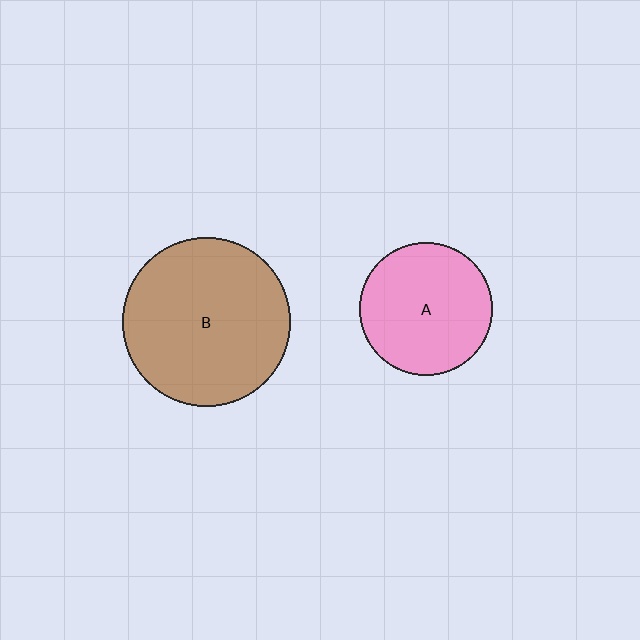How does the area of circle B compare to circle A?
Approximately 1.6 times.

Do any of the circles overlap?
No, none of the circles overlap.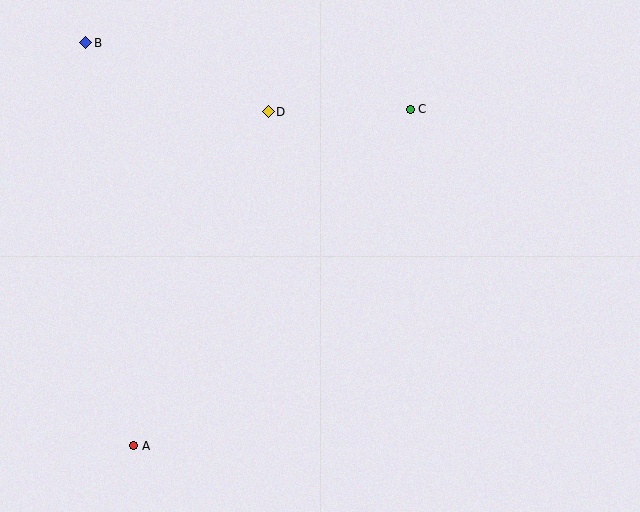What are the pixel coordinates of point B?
Point B is at (86, 43).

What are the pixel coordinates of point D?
Point D is at (268, 112).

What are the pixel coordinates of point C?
Point C is at (410, 109).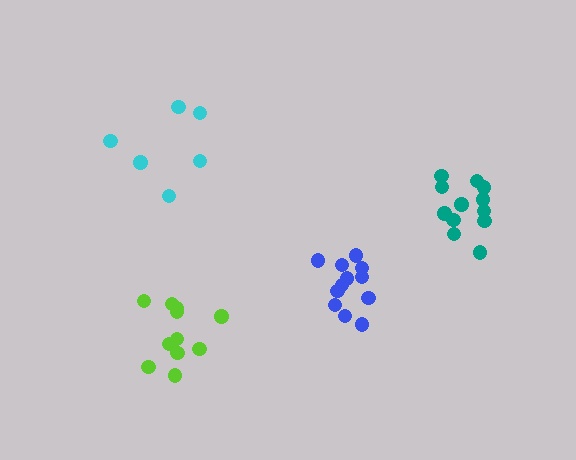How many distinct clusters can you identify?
There are 4 distinct clusters.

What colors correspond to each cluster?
The clusters are colored: blue, cyan, lime, teal.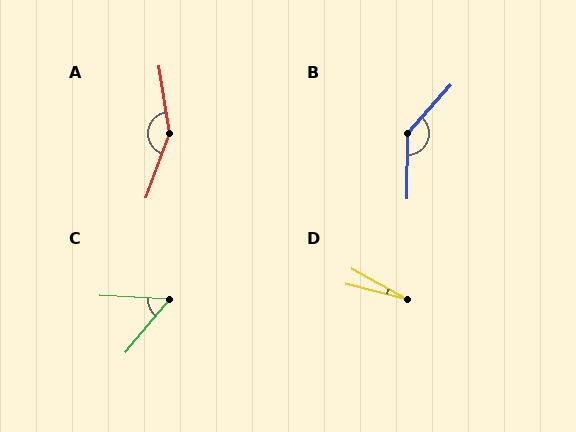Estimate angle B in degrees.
Approximately 139 degrees.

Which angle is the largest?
A, at approximately 151 degrees.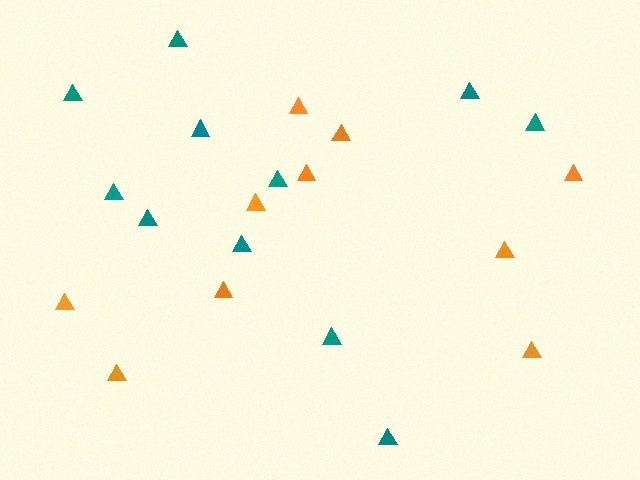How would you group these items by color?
There are 2 groups: one group of orange triangles (10) and one group of teal triangles (11).